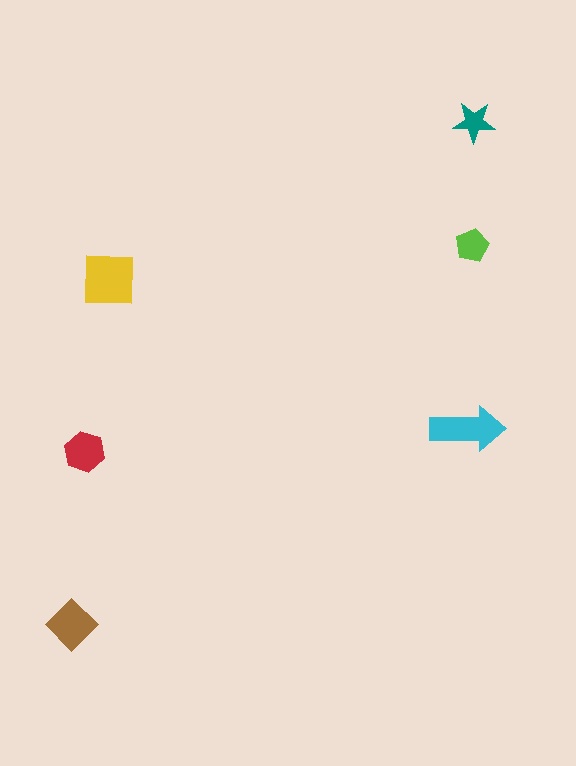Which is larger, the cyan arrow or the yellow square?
The yellow square.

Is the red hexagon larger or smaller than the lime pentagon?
Larger.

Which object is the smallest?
The teal star.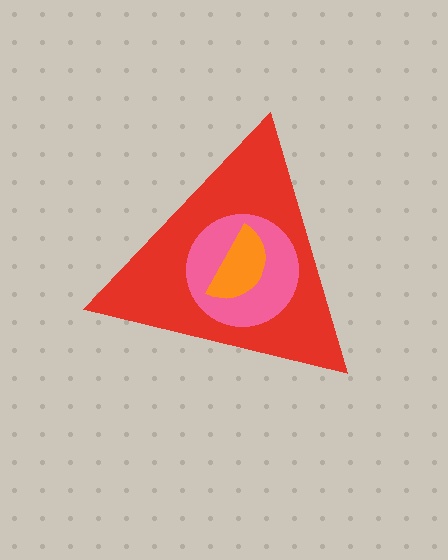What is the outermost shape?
The red triangle.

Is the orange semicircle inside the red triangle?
Yes.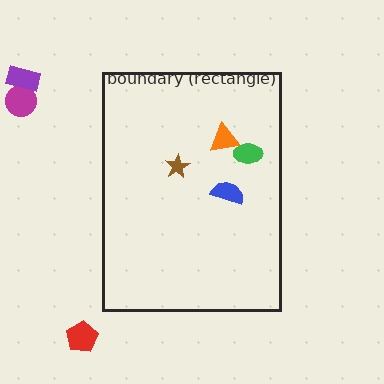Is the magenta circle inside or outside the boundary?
Outside.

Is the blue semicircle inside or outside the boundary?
Inside.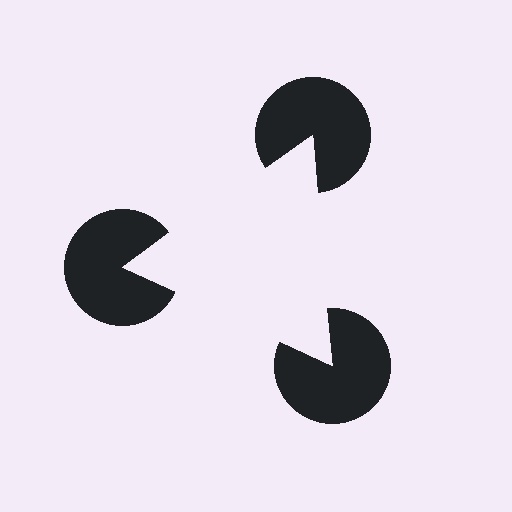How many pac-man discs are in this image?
There are 3 — one at each vertex of the illusory triangle.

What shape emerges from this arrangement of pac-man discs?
An illusory triangle — its edges are inferred from the aligned wedge cuts in the pac-man discs, not physically drawn.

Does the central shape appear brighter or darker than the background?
It typically appears slightly brighter than the background, even though no actual brightness change is drawn.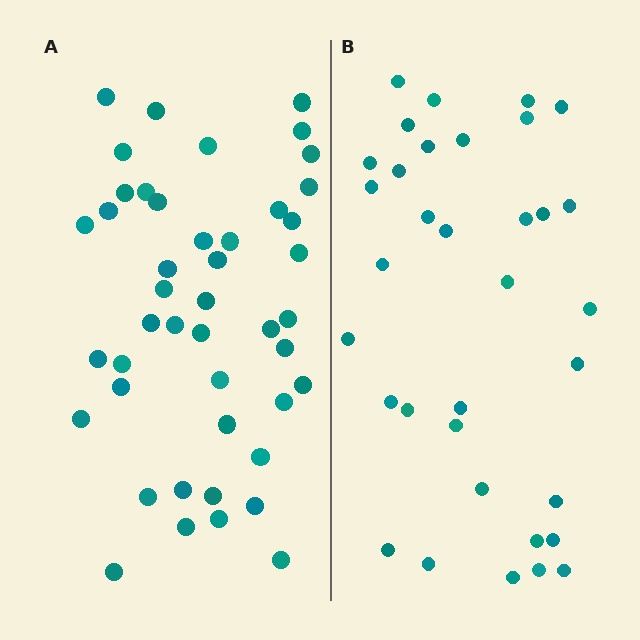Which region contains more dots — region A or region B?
Region A (the left region) has more dots.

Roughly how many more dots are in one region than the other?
Region A has roughly 12 or so more dots than region B.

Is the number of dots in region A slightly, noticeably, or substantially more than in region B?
Region A has noticeably more, but not dramatically so. The ratio is roughly 1.3 to 1.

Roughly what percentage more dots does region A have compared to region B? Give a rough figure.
About 30% more.